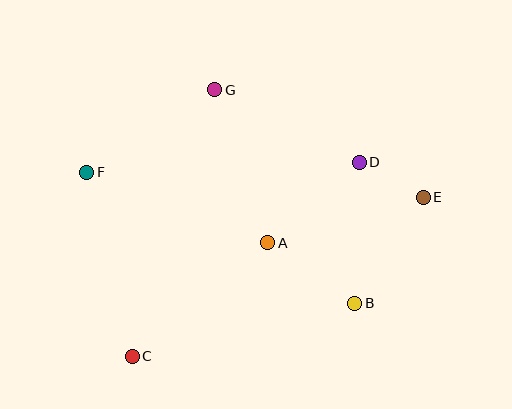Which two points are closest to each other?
Points D and E are closest to each other.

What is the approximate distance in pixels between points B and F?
The distance between B and F is approximately 298 pixels.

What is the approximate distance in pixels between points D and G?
The distance between D and G is approximately 162 pixels.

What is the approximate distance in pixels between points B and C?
The distance between B and C is approximately 229 pixels.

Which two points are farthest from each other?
Points E and F are farthest from each other.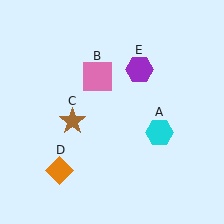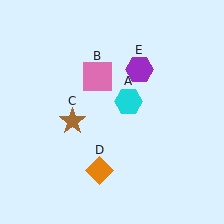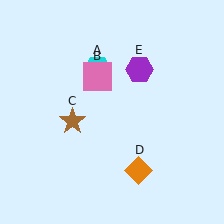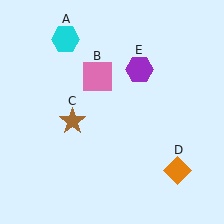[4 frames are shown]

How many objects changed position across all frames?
2 objects changed position: cyan hexagon (object A), orange diamond (object D).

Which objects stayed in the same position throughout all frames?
Pink square (object B) and brown star (object C) and purple hexagon (object E) remained stationary.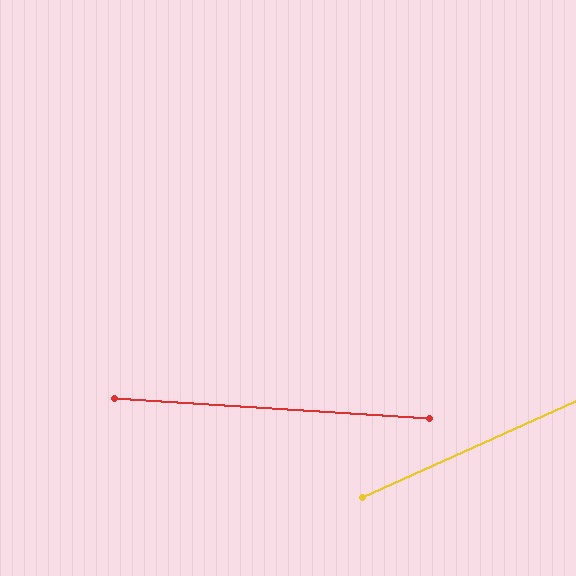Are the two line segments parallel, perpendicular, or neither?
Neither parallel nor perpendicular — they differ by about 28°.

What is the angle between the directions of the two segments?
Approximately 28 degrees.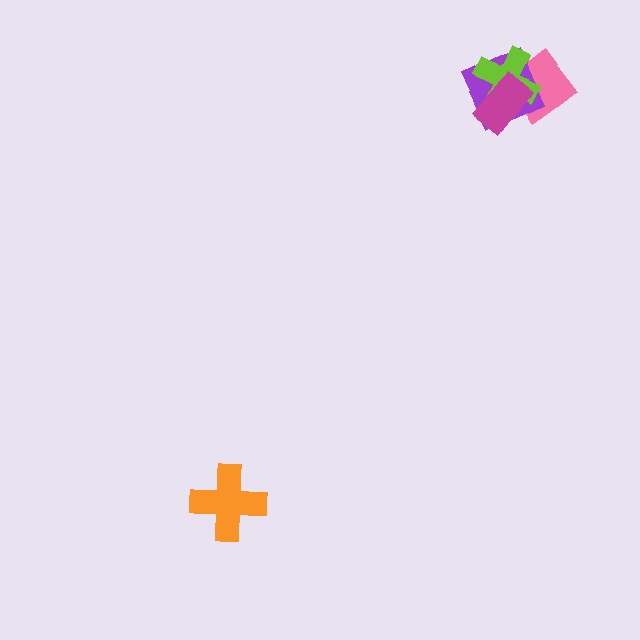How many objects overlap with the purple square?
3 objects overlap with the purple square.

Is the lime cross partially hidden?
Yes, it is partially covered by another shape.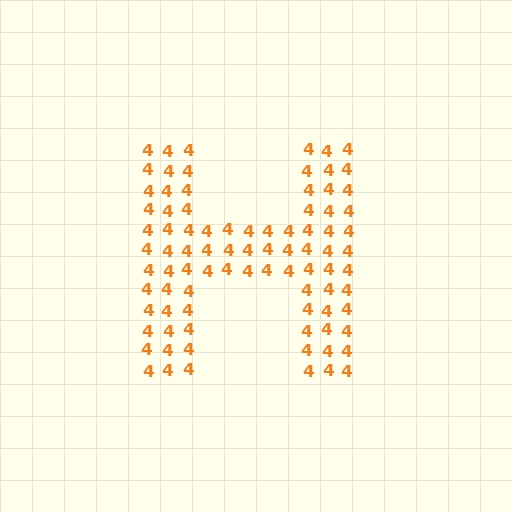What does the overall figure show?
The overall figure shows the letter H.